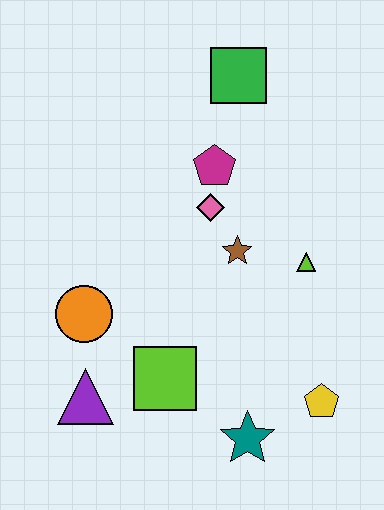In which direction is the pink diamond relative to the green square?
The pink diamond is below the green square.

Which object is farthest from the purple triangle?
The green square is farthest from the purple triangle.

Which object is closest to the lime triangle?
The brown star is closest to the lime triangle.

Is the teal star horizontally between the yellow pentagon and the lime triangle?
No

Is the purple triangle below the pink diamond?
Yes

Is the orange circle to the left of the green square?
Yes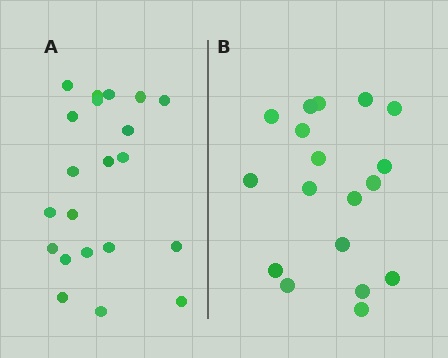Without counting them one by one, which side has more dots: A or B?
Region A (the left region) has more dots.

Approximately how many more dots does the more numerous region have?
Region A has just a few more — roughly 2 or 3 more dots than region B.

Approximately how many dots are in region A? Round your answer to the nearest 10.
About 20 dots. (The exact count is 21, which rounds to 20.)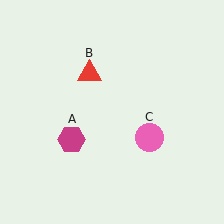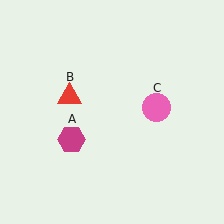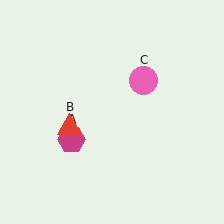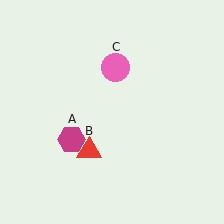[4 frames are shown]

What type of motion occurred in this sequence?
The red triangle (object B), pink circle (object C) rotated counterclockwise around the center of the scene.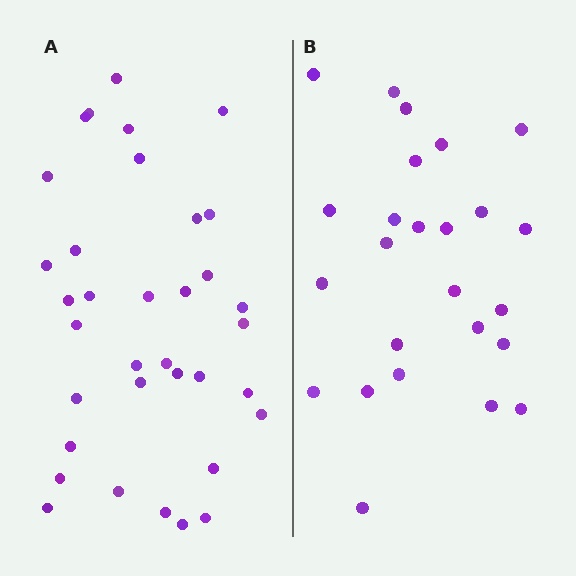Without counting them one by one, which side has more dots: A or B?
Region A (the left region) has more dots.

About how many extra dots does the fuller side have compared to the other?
Region A has roughly 10 or so more dots than region B.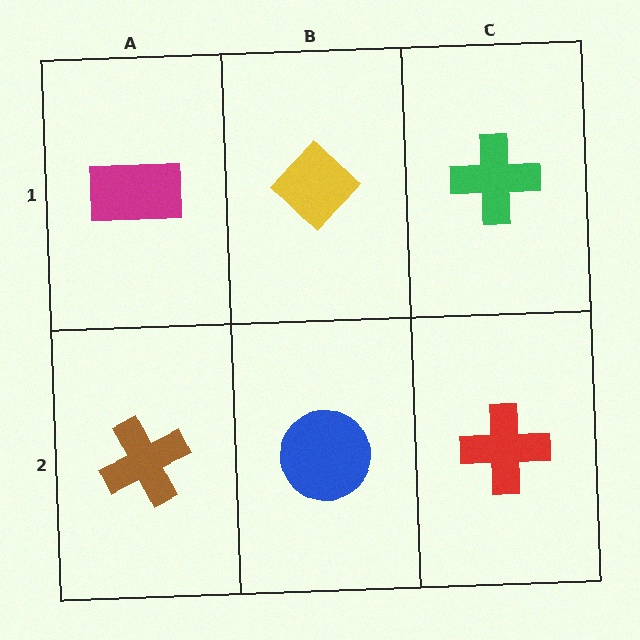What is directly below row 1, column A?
A brown cross.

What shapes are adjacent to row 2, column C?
A green cross (row 1, column C), a blue circle (row 2, column B).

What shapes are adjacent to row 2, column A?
A magenta rectangle (row 1, column A), a blue circle (row 2, column B).